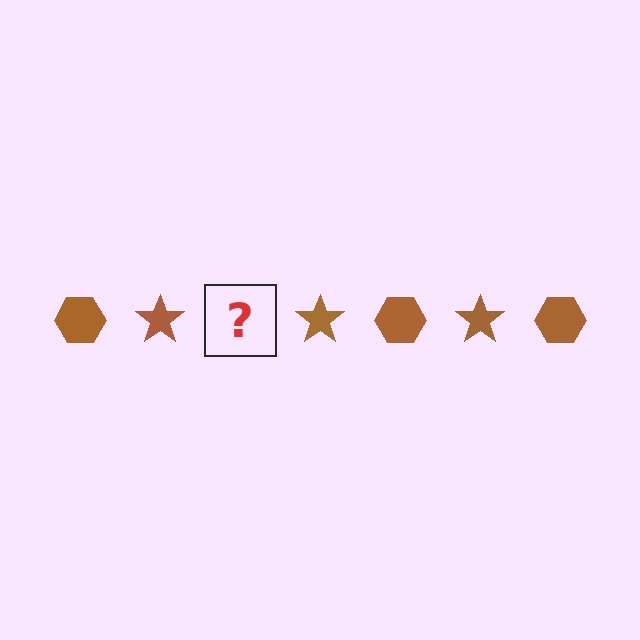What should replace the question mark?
The question mark should be replaced with a brown hexagon.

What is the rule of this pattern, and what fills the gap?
The rule is that the pattern cycles through hexagon, star shapes in brown. The gap should be filled with a brown hexagon.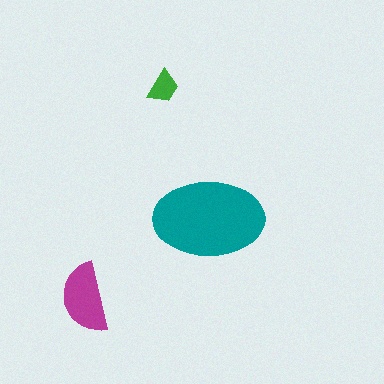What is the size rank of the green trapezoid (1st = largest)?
3rd.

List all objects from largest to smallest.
The teal ellipse, the magenta semicircle, the green trapezoid.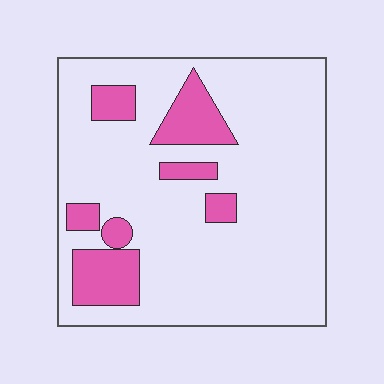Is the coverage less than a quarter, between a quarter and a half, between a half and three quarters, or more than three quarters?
Less than a quarter.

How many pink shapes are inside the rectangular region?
7.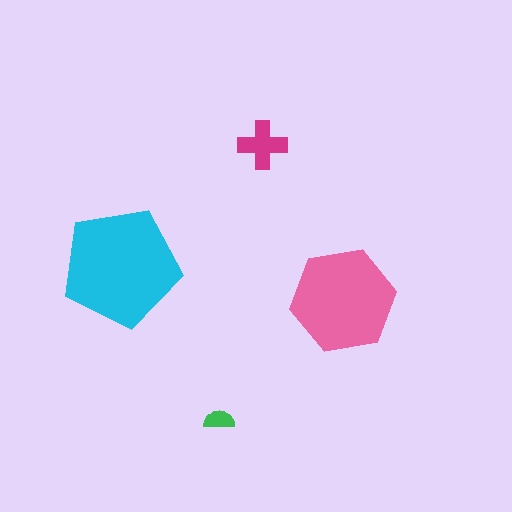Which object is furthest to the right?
The pink hexagon is rightmost.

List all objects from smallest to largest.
The green semicircle, the magenta cross, the pink hexagon, the cyan pentagon.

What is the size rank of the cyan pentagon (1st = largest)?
1st.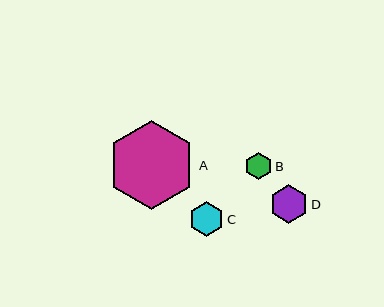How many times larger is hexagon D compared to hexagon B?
Hexagon D is approximately 1.4 times the size of hexagon B.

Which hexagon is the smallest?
Hexagon B is the smallest with a size of approximately 27 pixels.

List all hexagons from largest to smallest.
From largest to smallest: A, D, C, B.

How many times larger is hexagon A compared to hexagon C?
Hexagon A is approximately 2.5 times the size of hexagon C.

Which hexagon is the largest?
Hexagon A is the largest with a size of approximately 88 pixels.